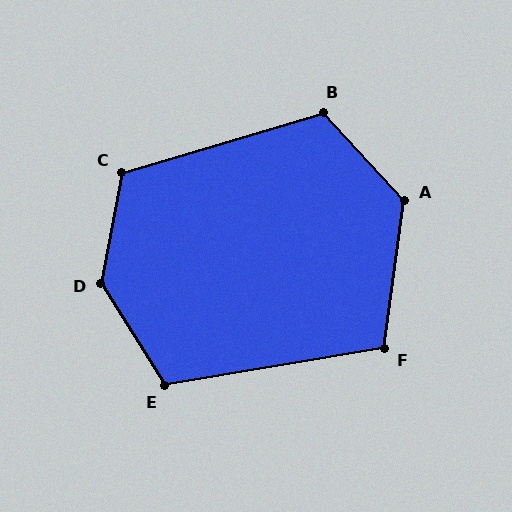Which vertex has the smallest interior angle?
F, at approximately 107 degrees.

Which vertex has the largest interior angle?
D, at approximately 137 degrees.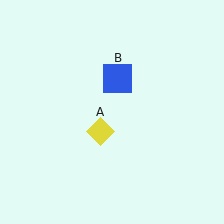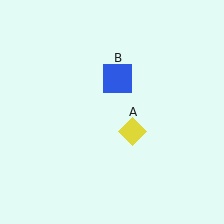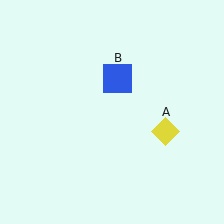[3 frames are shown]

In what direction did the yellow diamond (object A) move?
The yellow diamond (object A) moved right.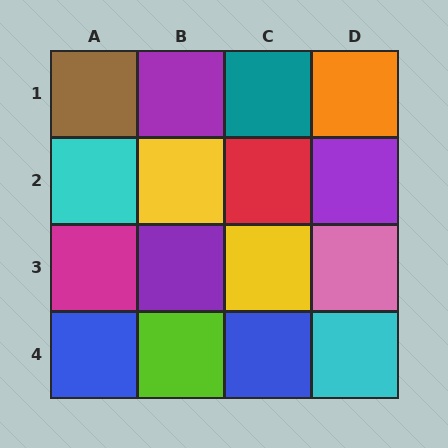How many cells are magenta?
1 cell is magenta.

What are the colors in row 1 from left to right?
Brown, purple, teal, orange.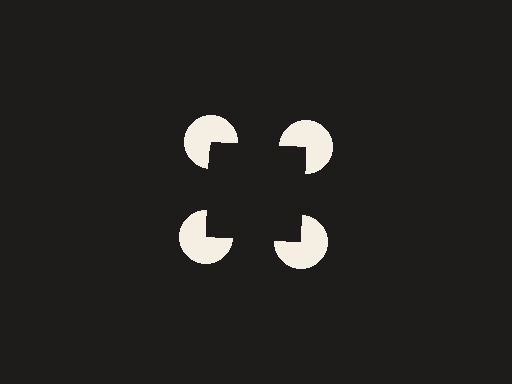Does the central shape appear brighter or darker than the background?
It typically appears slightly darker than the background, even though no actual brightness change is drawn.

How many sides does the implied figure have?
4 sides.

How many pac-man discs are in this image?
There are 4 — one at each vertex of the illusory square.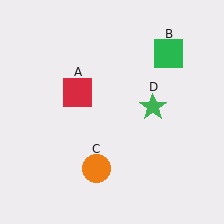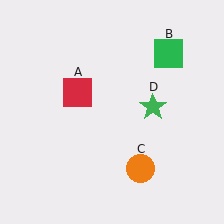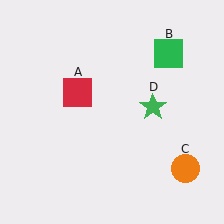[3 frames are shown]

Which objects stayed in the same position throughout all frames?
Red square (object A) and green square (object B) and green star (object D) remained stationary.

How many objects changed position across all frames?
1 object changed position: orange circle (object C).